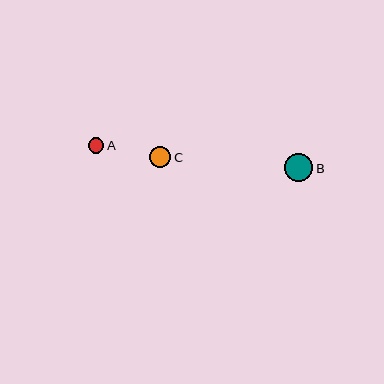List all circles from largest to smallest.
From largest to smallest: B, C, A.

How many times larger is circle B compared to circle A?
Circle B is approximately 1.8 times the size of circle A.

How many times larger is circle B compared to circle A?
Circle B is approximately 1.8 times the size of circle A.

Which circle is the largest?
Circle B is the largest with a size of approximately 28 pixels.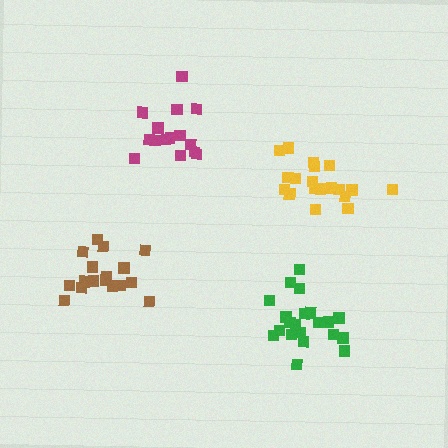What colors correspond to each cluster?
The clusters are colored: brown, yellow, magenta, green.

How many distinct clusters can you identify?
There are 4 distinct clusters.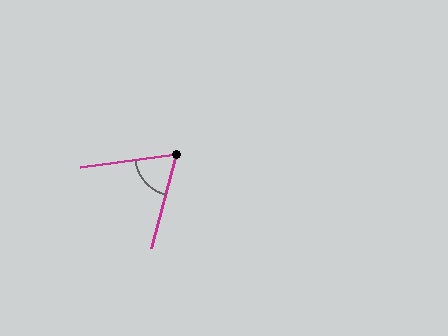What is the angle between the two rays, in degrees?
Approximately 68 degrees.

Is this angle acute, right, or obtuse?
It is acute.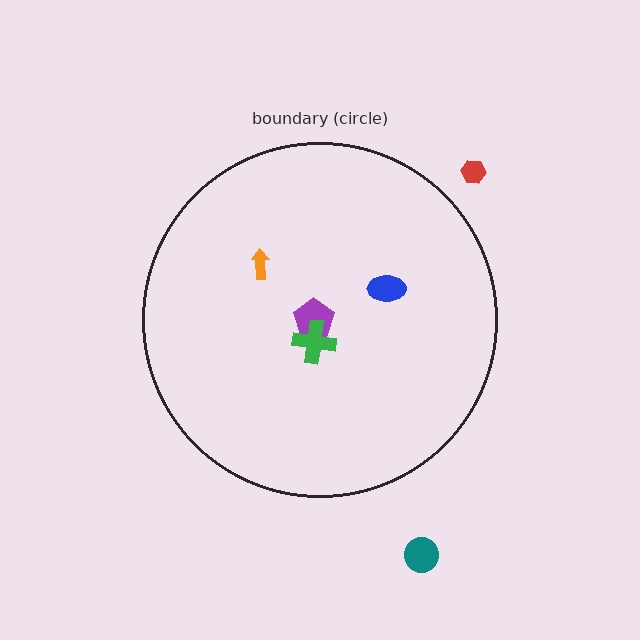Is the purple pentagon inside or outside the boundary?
Inside.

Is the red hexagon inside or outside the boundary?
Outside.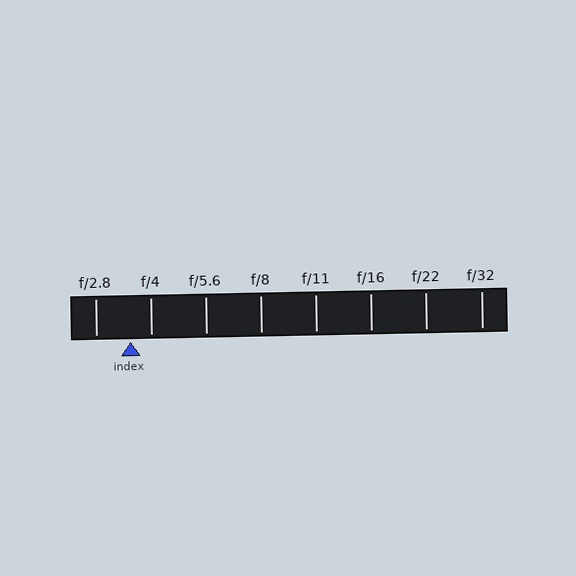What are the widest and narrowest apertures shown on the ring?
The widest aperture shown is f/2.8 and the narrowest is f/32.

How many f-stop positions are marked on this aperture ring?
There are 8 f-stop positions marked.